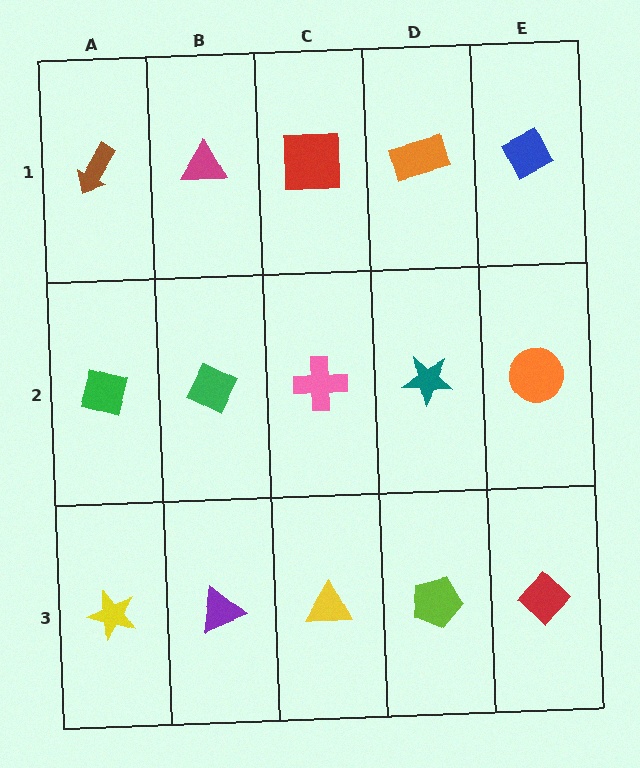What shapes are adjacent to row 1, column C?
A pink cross (row 2, column C), a magenta triangle (row 1, column B), an orange rectangle (row 1, column D).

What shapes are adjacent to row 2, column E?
A blue diamond (row 1, column E), a red diamond (row 3, column E), a teal star (row 2, column D).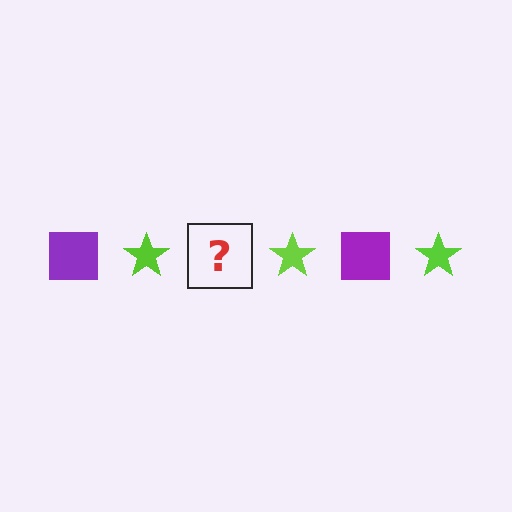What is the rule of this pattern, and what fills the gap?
The rule is that the pattern alternates between purple square and lime star. The gap should be filled with a purple square.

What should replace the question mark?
The question mark should be replaced with a purple square.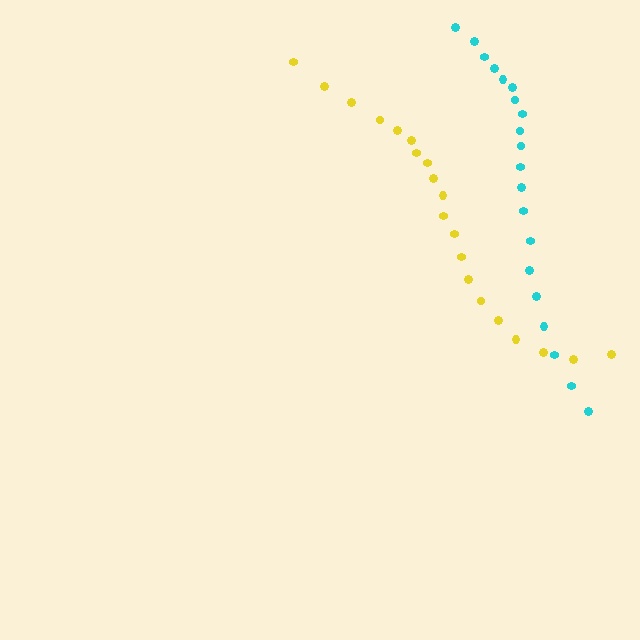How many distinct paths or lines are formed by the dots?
There are 2 distinct paths.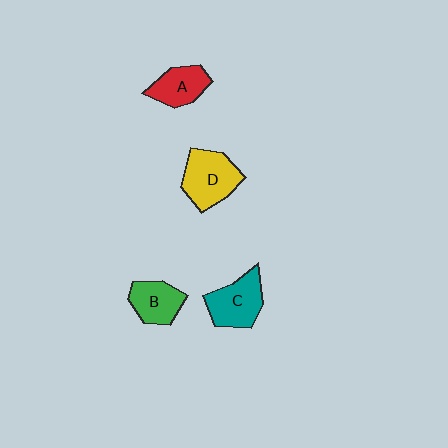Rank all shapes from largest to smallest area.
From largest to smallest: D (yellow), C (teal), A (red), B (green).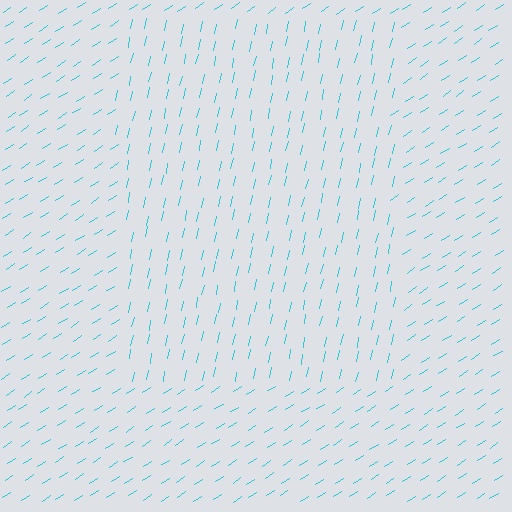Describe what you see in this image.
The image is filled with small cyan line segments. A rectangle region in the image has lines oriented differently from the surrounding lines, creating a visible texture boundary.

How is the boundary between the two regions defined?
The boundary is defined purely by a change in line orientation (approximately 45 degrees difference). All lines are the same color and thickness.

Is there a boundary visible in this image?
Yes, there is a texture boundary formed by a change in line orientation.